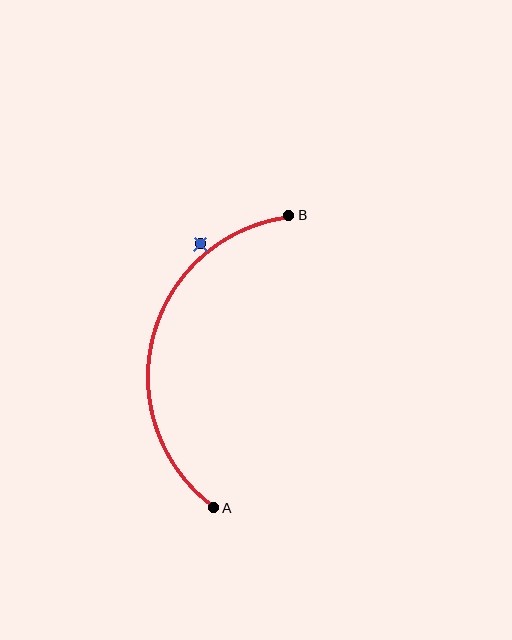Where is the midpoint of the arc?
The arc midpoint is the point on the curve farthest from the straight line joining A and B. It sits to the left of that line.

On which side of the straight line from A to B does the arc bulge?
The arc bulges to the left of the straight line connecting A and B.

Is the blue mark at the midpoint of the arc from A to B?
No — the blue mark does not lie on the arc at all. It sits slightly outside the curve.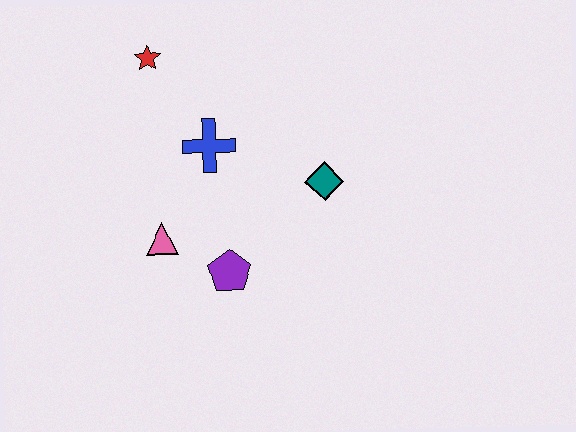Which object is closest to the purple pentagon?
The pink triangle is closest to the purple pentagon.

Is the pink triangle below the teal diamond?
Yes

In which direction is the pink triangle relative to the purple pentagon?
The pink triangle is to the left of the purple pentagon.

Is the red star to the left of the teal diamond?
Yes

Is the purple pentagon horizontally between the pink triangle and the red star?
No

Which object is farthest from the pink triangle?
The red star is farthest from the pink triangle.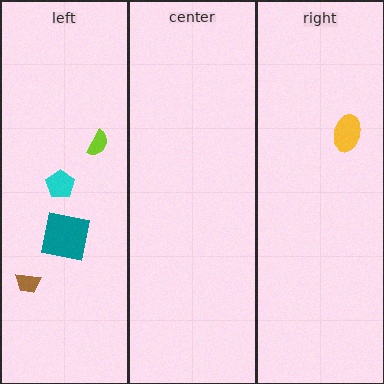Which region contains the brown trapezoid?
The left region.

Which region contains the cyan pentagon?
The left region.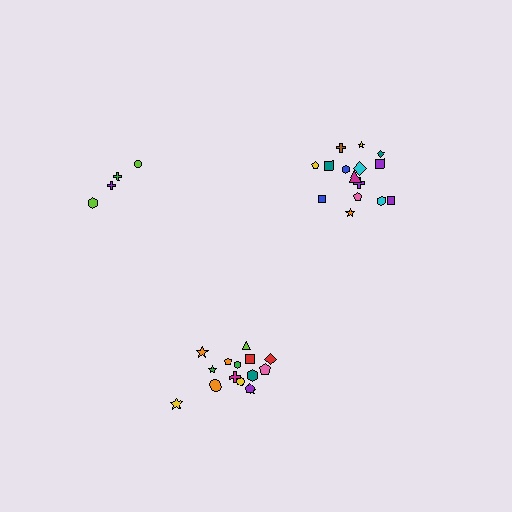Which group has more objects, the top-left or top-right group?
The top-right group.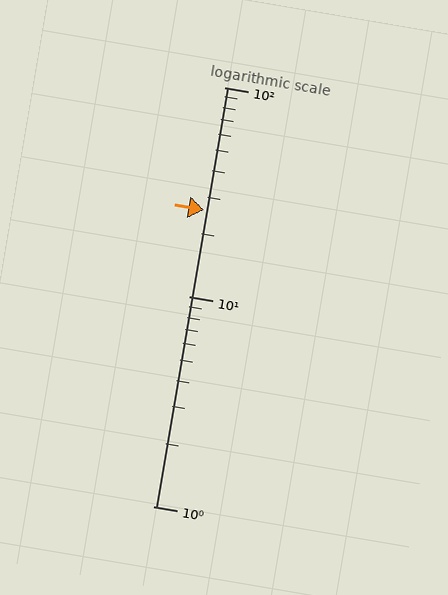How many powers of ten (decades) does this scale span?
The scale spans 2 decades, from 1 to 100.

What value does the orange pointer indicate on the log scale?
The pointer indicates approximately 26.